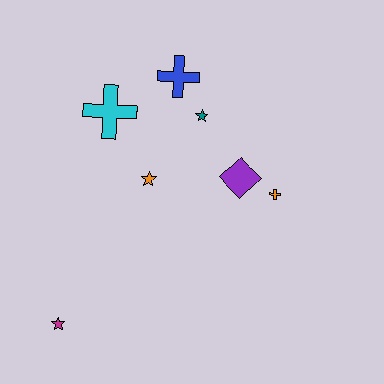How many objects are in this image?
There are 7 objects.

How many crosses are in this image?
There are 3 crosses.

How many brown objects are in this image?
There are no brown objects.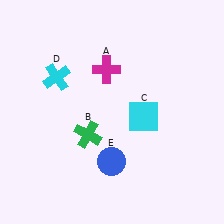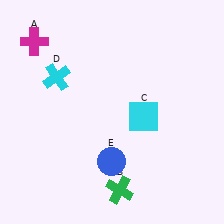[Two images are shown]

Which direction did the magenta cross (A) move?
The magenta cross (A) moved left.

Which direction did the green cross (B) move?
The green cross (B) moved down.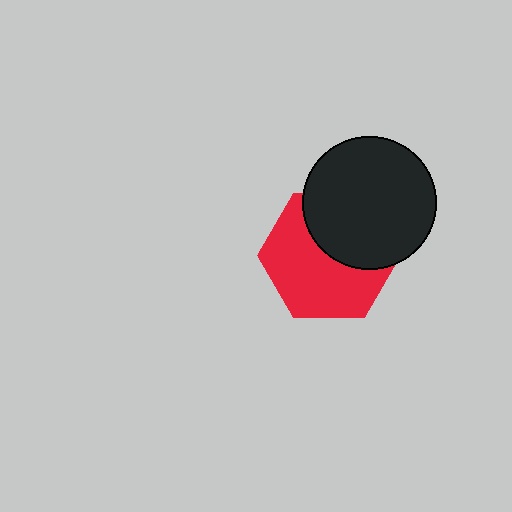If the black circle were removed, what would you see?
You would see the complete red hexagon.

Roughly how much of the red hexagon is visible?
About half of it is visible (roughly 60%).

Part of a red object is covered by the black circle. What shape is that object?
It is a hexagon.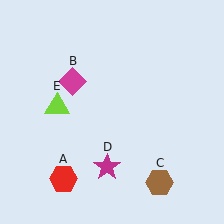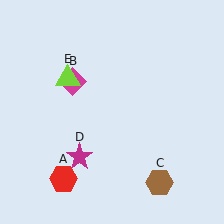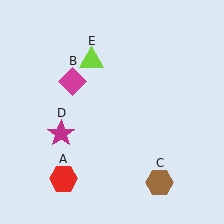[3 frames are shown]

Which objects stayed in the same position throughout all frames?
Red hexagon (object A) and magenta diamond (object B) and brown hexagon (object C) remained stationary.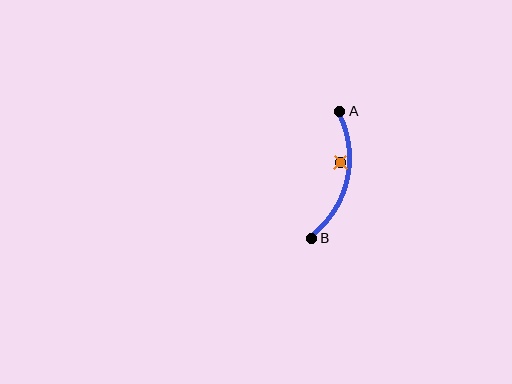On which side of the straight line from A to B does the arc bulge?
The arc bulges to the right of the straight line connecting A and B.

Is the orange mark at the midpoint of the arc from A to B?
No — the orange mark does not lie on the arc at all. It sits slightly inside the curve.